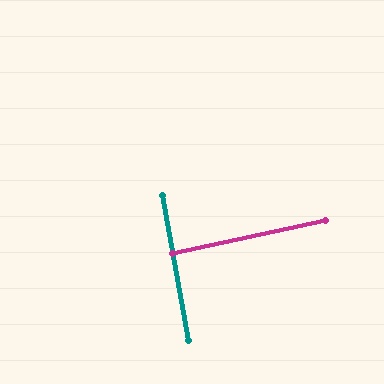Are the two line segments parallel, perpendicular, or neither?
Perpendicular — they meet at approximately 88°.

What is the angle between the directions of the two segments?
Approximately 88 degrees.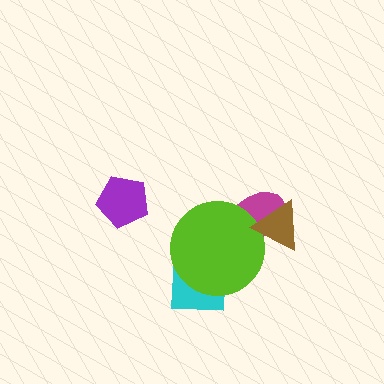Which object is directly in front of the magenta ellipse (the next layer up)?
The lime circle is directly in front of the magenta ellipse.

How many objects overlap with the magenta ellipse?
2 objects overlap with the magenta ellipse.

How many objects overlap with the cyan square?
1 object overlaps with the cyan square.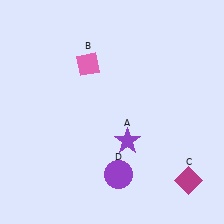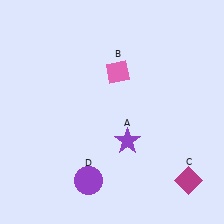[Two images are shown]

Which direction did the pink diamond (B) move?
The pink diamond (B) moved right.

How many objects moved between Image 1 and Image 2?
2 objects moved between the two images.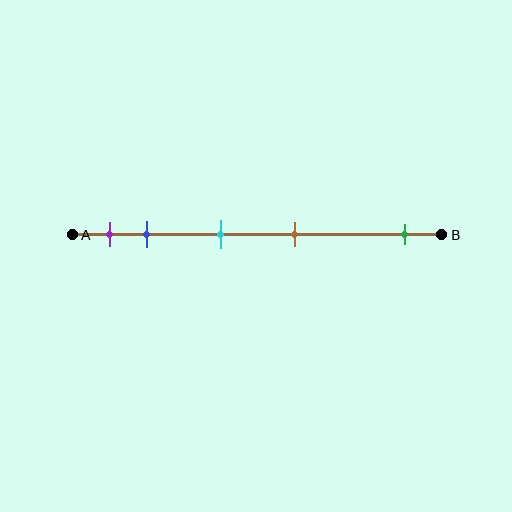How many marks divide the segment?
There are 5 marks dividing the segment.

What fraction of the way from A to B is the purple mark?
The purple mark is approximately 10% (0.1) of the way from A to B.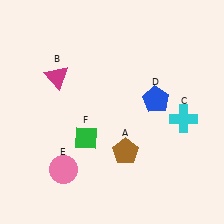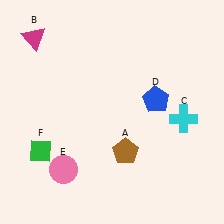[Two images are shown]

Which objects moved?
The objects that moved are: the magenta triangle (B), the green diamond (F).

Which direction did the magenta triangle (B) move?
The magenta triangle (B) moved up.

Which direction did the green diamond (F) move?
The green diamond (F) moved left.